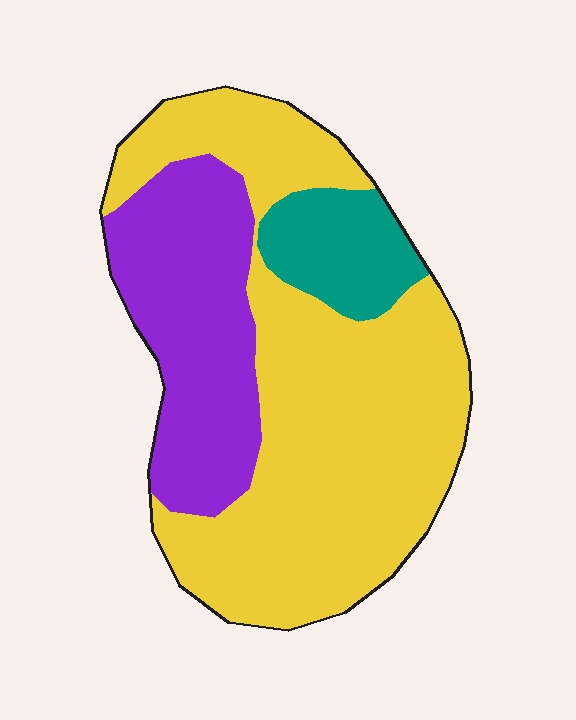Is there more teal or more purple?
Purple.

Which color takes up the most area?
Yellow, at roughly 60%.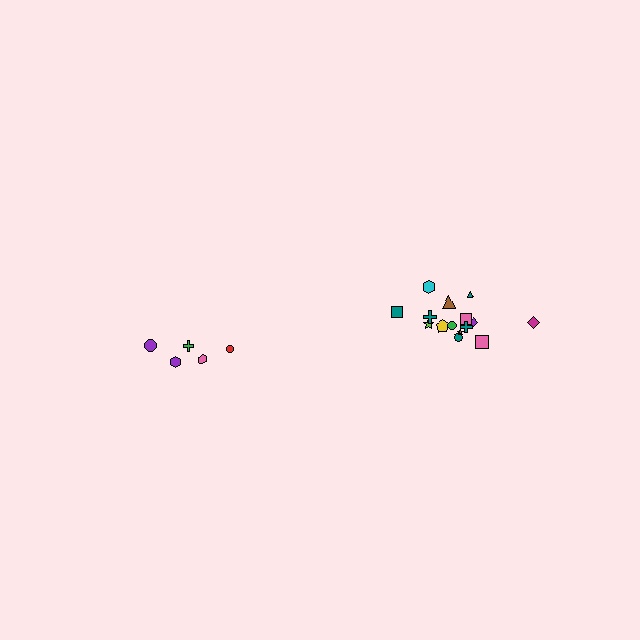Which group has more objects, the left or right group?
The right group.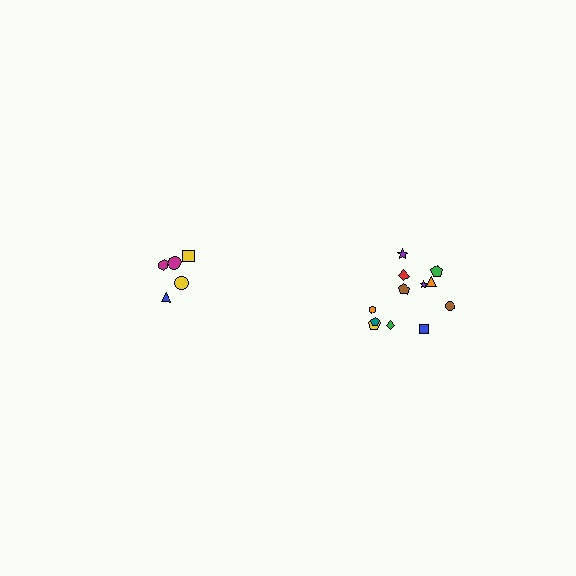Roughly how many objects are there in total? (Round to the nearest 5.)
Roughly 15 objects in total.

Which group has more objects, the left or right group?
The right group.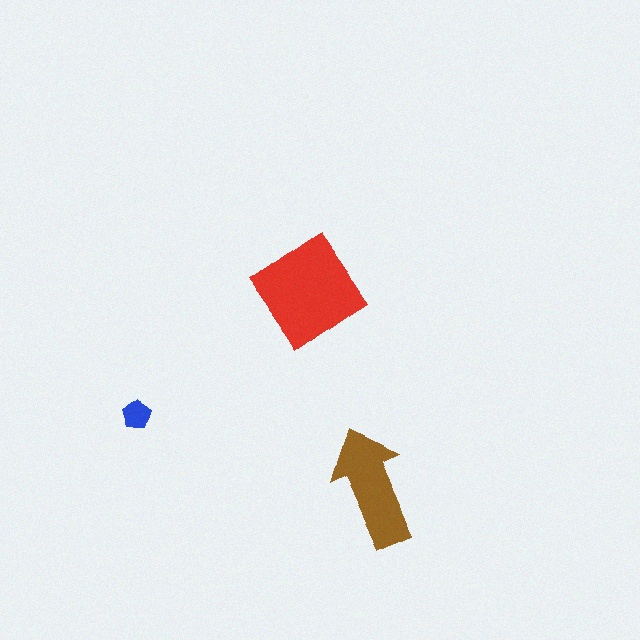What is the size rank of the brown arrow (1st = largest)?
2nd.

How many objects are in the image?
There are 3 objects in the image.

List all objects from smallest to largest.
The blue pentagon, the brown arrow, the red diamond.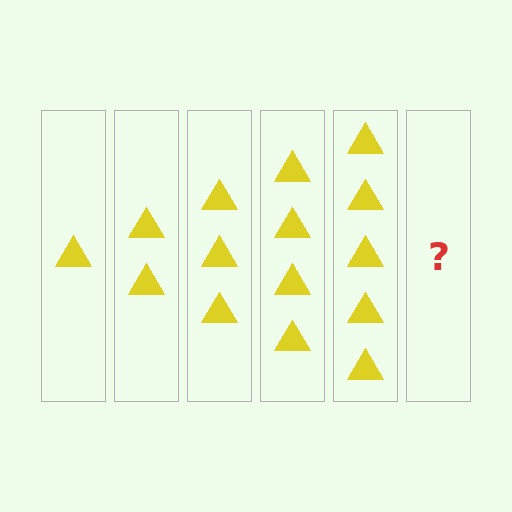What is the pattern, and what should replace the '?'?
The pattern is that each step adds one more triangle. The '?' should be 6 triangles.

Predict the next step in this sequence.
The next step is 6 triangles.